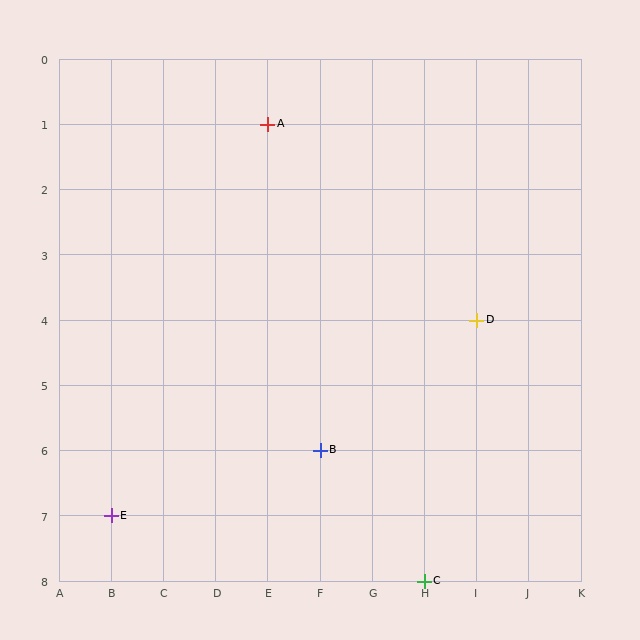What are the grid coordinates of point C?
Point C is at grid coordinates (H, 8).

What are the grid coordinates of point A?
Point A is at grid coordinates (E, 1).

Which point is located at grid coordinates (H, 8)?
Point C is at (H, 8).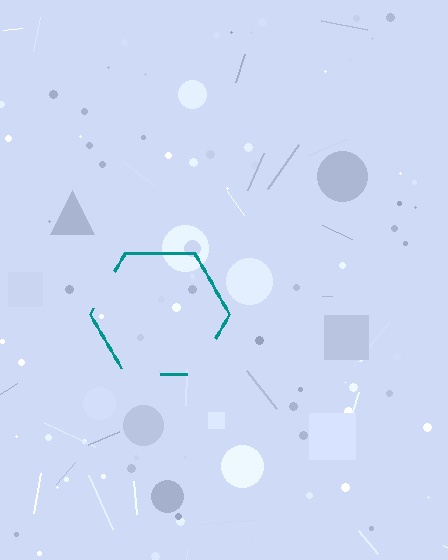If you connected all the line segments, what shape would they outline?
They would outline a hexagon.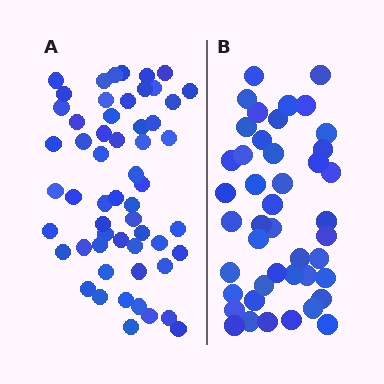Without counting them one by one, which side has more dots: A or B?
Region A (the left region) has more dots.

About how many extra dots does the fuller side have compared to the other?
Region A has roughly 12 or so more dots than region B.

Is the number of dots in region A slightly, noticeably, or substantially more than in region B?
Region A has noticeably more, but not dramatically so. The ratio is roughly 1.3 to 1.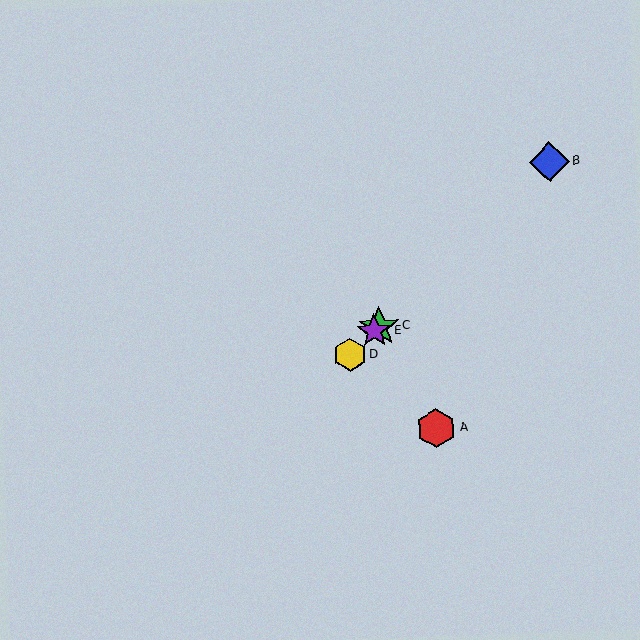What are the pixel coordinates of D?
Object D is at (350, 355).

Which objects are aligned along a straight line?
Objects B, C, D, E are aligned along a straight line.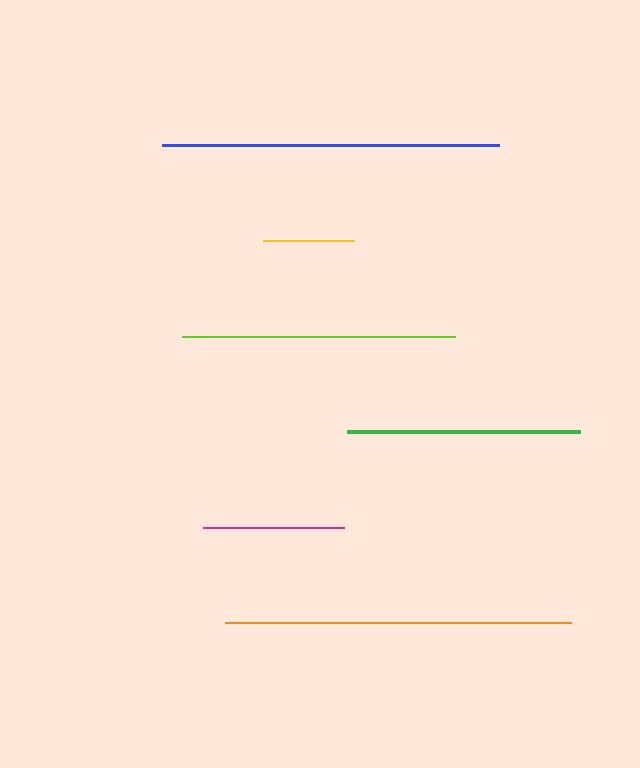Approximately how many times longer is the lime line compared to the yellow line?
The lime line is approximately 3.0 times the length of the yellow line.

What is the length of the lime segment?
The lime segment is approximately 274 pixels long.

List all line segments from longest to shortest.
From longest to shortest: orange, blue, lime, green, magenta, yellow.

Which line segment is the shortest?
The yellow line is the shortest at approximately 91 pixels.